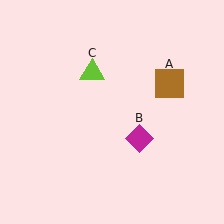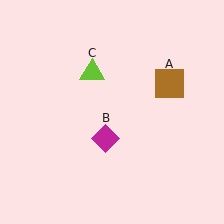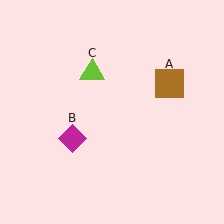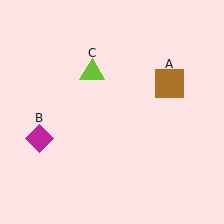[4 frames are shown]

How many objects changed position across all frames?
1 object changed position: magenta diamond (object B).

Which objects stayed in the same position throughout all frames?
Brown square (object A) and lime triangle (object C) remained stationary.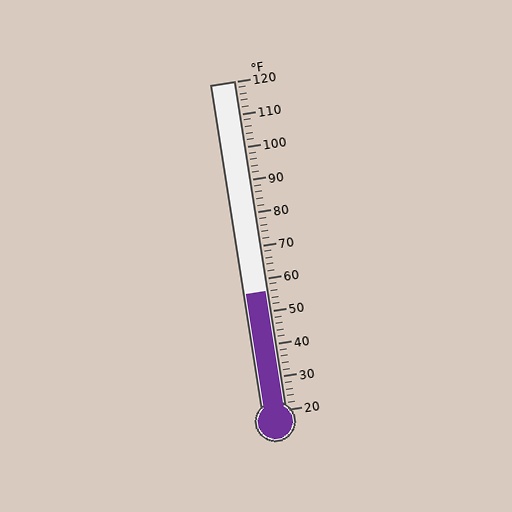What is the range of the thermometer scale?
The thermometer scale ranges from 20°F to 120°F.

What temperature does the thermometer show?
The thermometer shows approximately 56°F.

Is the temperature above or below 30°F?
The temperature is above 30°F.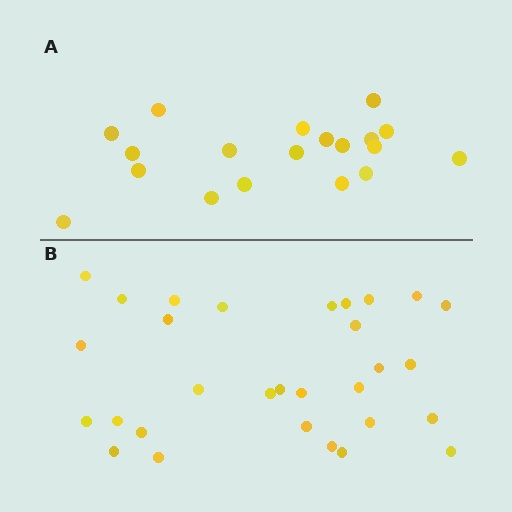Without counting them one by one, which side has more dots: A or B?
Region B (the bottom region) has more dots.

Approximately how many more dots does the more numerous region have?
Region B has roughly 12 or so more dots than region A.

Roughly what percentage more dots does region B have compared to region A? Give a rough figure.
About 60% more.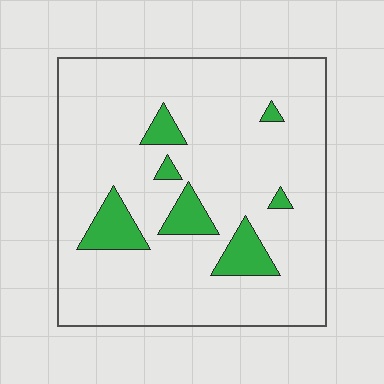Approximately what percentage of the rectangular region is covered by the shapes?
Approximately 10%.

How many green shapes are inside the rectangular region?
7.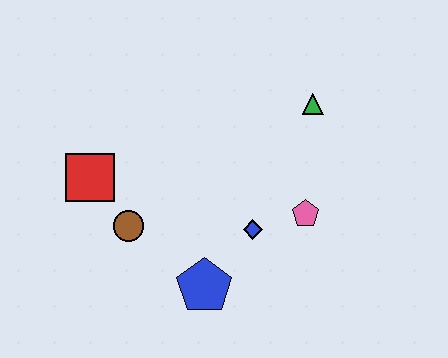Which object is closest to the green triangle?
The pink pentagon is closest to the green triangle.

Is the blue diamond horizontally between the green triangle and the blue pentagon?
Yes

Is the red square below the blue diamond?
No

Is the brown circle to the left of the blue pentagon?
Yes